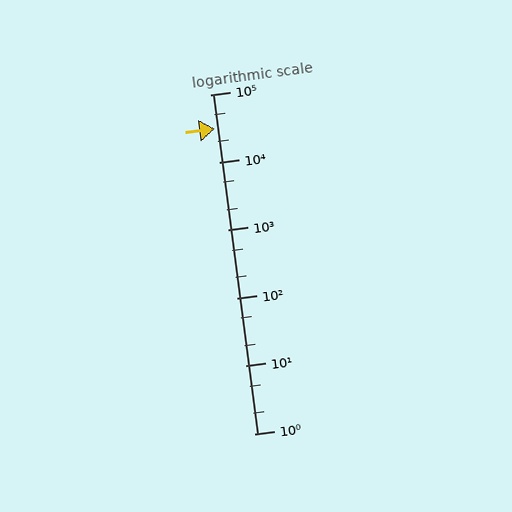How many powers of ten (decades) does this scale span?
The scale spans 5 decades, from 1 to 100000.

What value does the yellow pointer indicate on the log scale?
The pointer indicates approximately 31000.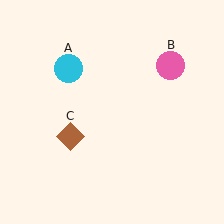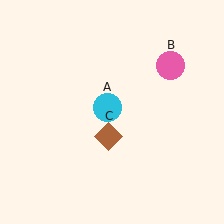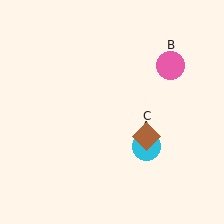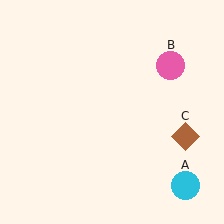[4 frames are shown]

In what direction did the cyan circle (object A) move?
The cyan circle (object A) moved down and to the right.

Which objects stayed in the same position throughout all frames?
Pink circle (object B) remained stationary.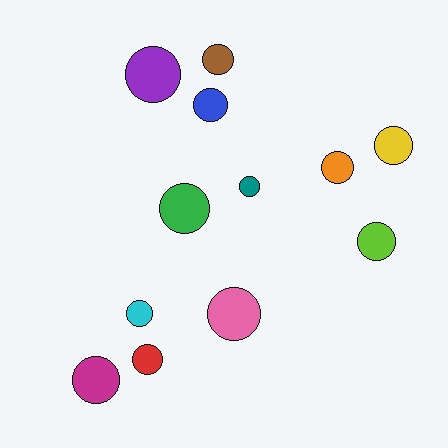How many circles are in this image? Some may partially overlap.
There are 12 circles.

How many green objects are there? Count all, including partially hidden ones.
There is 1 green object.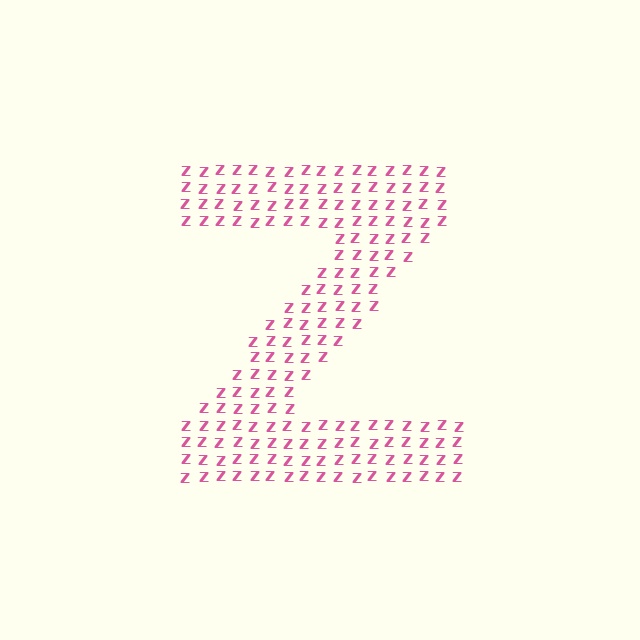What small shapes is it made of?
It is made of small letter Z's.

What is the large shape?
The large shape is the letter Z.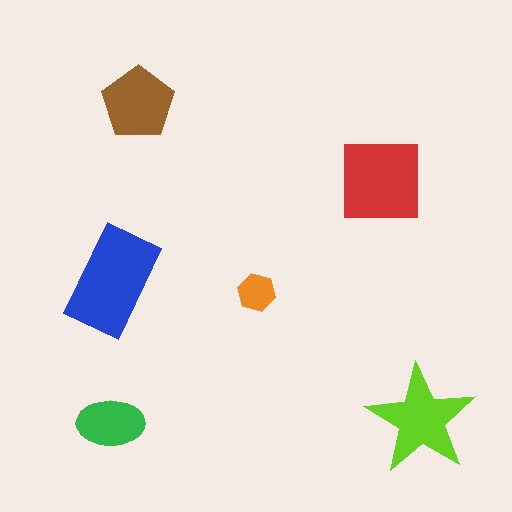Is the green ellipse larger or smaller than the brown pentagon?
Smaller.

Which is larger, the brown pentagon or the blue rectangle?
The blue rectangle.